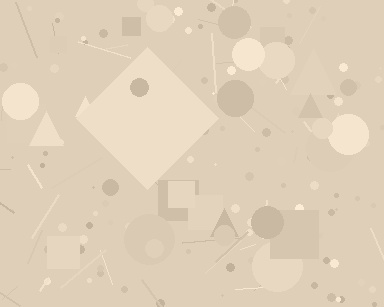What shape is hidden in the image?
A diamond is hidden in the image.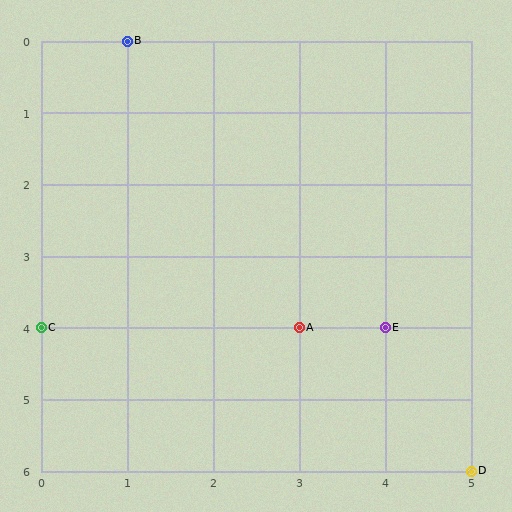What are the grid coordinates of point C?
Point C is at grid coordinates (0, 4).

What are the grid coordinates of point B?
Point B is at grid coordinates (1, 0).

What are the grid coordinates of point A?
Point A is at grid coordinates (3, 4).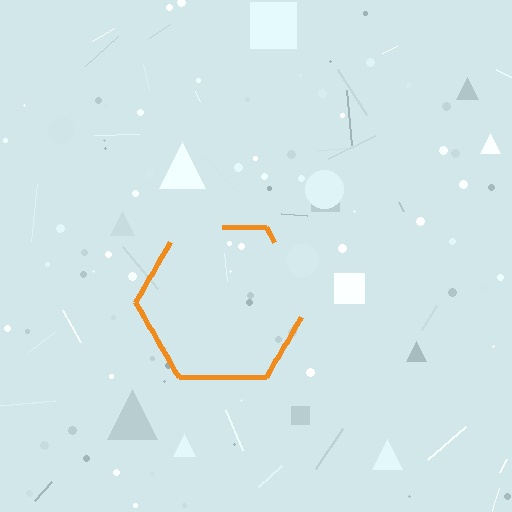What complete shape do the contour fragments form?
The contour fragments form a hexagon.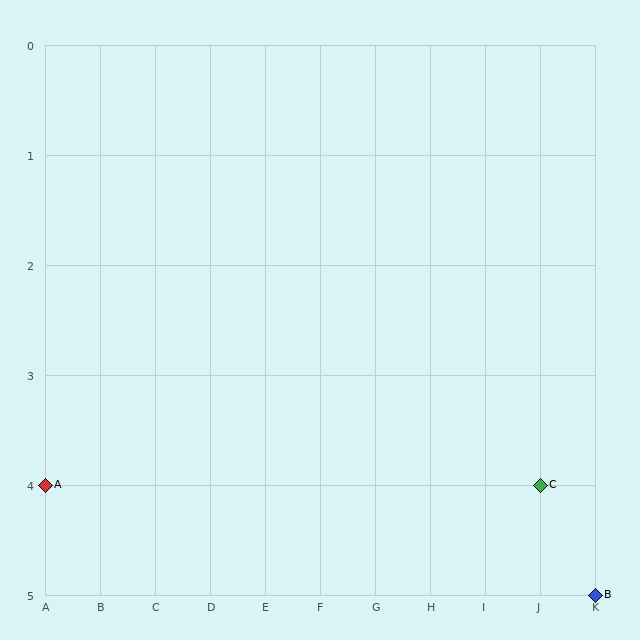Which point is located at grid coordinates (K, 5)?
Point B is at (K, 5).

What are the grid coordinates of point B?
Point B is at grid coordinates (K, 5).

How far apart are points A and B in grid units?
Points A and B are 10 columns and 1 row apart (about 10.0 grid units diagonally).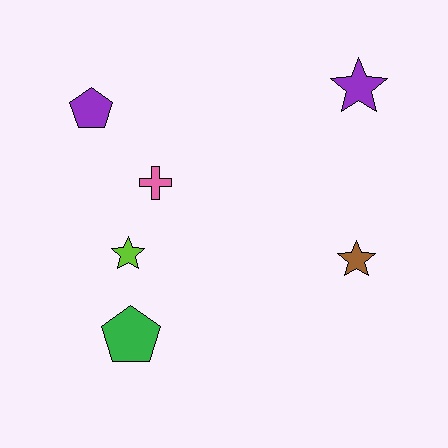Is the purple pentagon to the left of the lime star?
Yes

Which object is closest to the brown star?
The purple star is closest to the brown star.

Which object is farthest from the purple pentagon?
The brown star is farthest from the purple pentagon.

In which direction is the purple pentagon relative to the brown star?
The purple pentagon is to the left of the brown star.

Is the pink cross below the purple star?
Yes